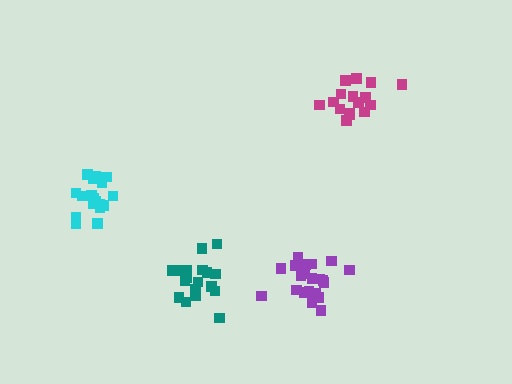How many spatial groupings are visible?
There are 4 spatial groupings.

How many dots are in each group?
Group 1: 21 dots, Group 2: 18 dots, Group 3: 18 dots, Group 4: 16 dots (73 total).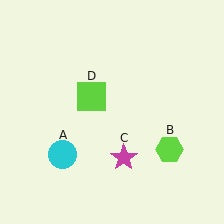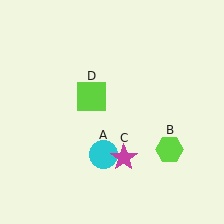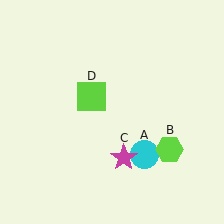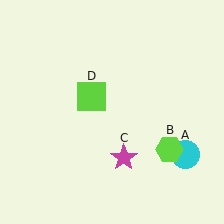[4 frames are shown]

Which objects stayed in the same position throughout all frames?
Lime hexagon (object B) and magenta star (object C) and lime square (object D) remained stationary.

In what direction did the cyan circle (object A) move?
The cyan circle (object A) moved right.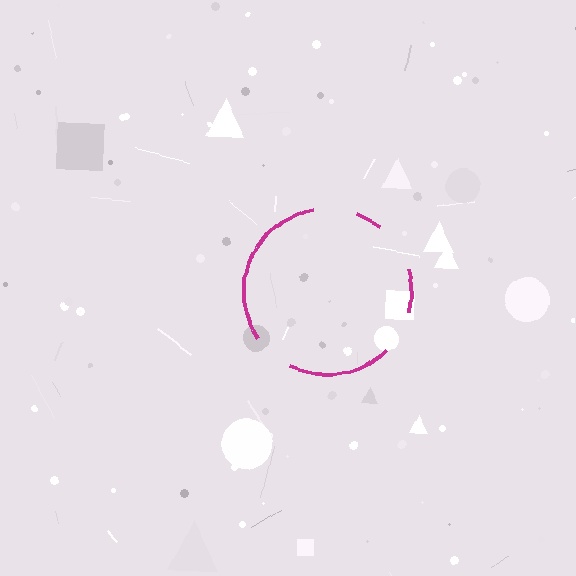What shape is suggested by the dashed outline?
The dashed outline suggests a circle.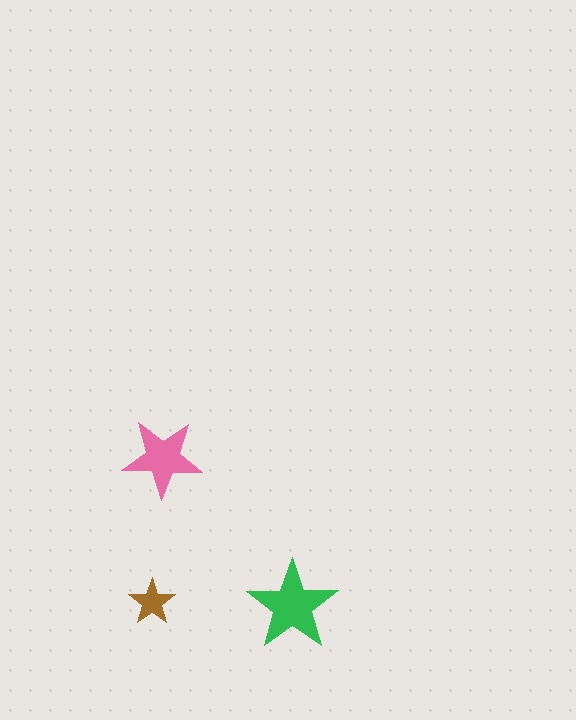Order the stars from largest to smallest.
the green one, the pink one, the brown one.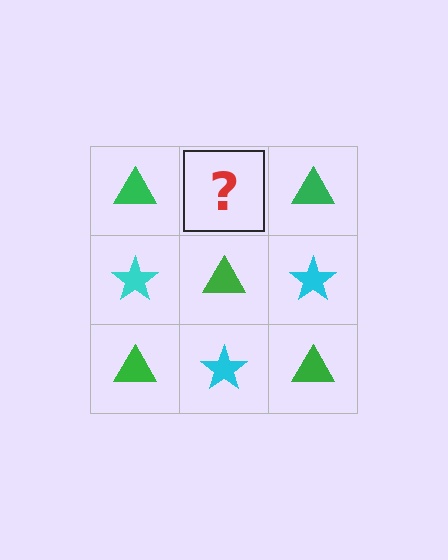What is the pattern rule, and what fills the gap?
The rule is that it alternates green triangle and cyan star in a checkerboard pattern. The gap should be filled with a cyan star.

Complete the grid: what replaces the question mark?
The question mark should be replaced with a cyan star.